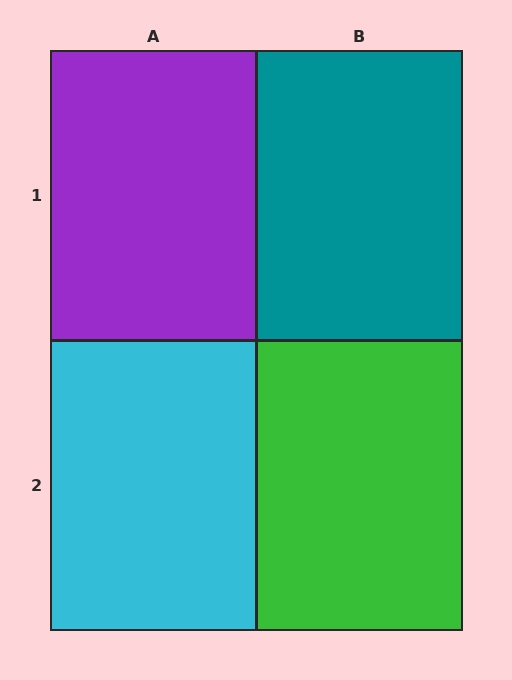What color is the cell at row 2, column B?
Green.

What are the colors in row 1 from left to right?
Purple, teal.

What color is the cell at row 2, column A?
Cyan.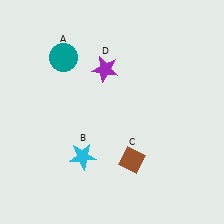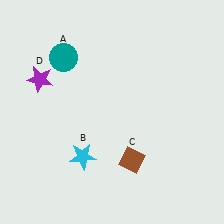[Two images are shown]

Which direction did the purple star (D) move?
The purple star (D) moved left.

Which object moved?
The purple star (D) moved left.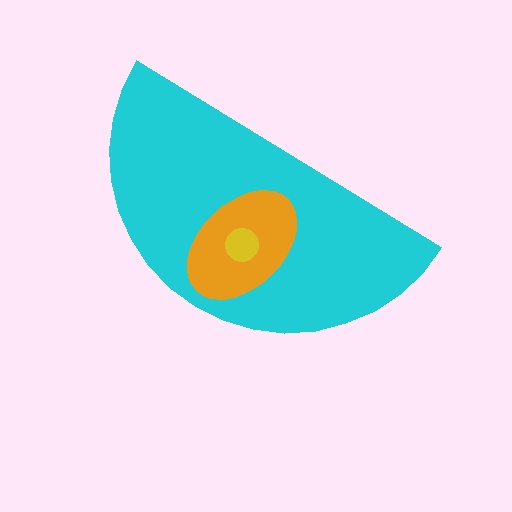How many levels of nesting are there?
3.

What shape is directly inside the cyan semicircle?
The orange ellipse.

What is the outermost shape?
The cyan semicircle.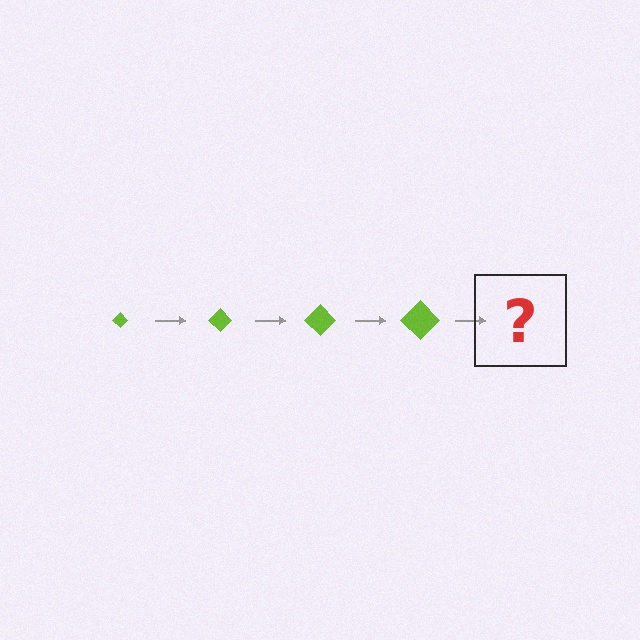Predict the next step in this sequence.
The next step is a lime diamond, larger than the previous one.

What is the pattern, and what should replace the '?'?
The pattern is that the diamond gets progressively larger each step. The '?' should be a lime diamond, larger than the previous one.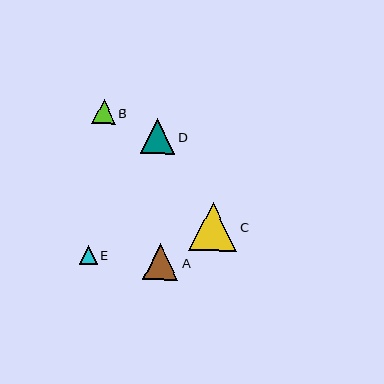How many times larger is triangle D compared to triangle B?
Triangle D is approximately 1.4 times the size of triangle B.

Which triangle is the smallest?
Triangle E is the smallest with a size of approximately 18 pixels.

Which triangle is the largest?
Triangle C is the largest with a size of approximately 48 pixels.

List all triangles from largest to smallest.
From largest to smallest: C, A, D, B, E.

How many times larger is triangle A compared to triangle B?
Triangle A is approximately 1.5 times the size of triangle B.